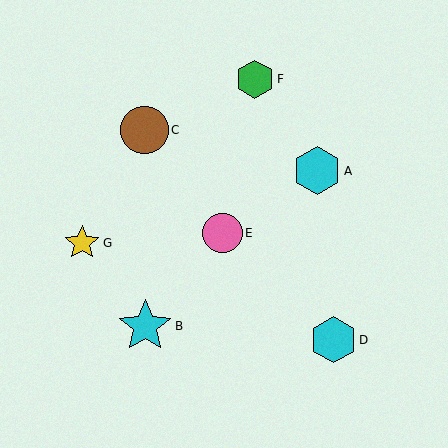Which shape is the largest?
The cyan star (labeled B) is the largest.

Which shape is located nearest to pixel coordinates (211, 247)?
The pink circle (labeled E) at (222, 233) is nearest to that location.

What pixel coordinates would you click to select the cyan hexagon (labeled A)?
Click at (317, 171) to select the cyan hexagon A.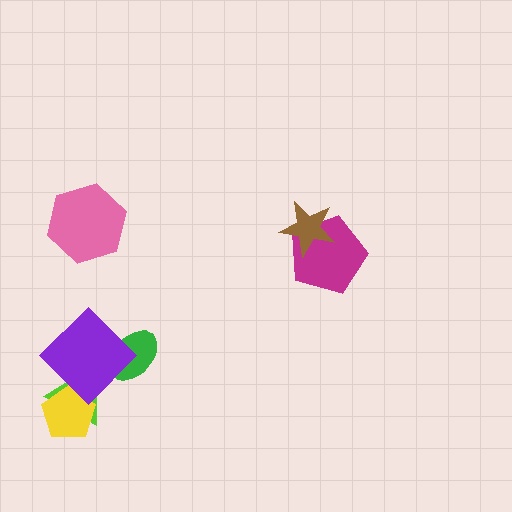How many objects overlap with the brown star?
1 object overlaps with the brown star.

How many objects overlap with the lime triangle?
2 objects overlap with the lime triangle.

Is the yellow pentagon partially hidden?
Yes, it is partially covered by another shape.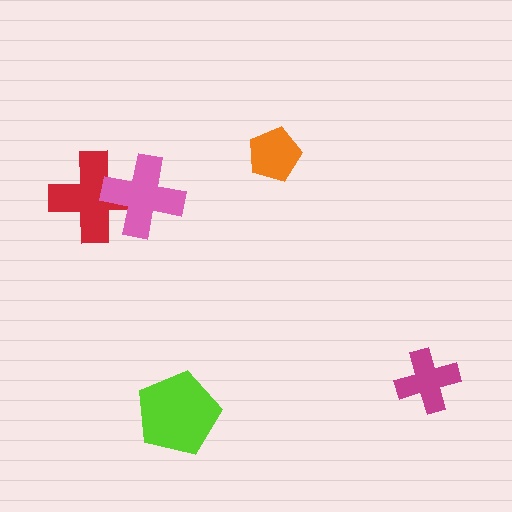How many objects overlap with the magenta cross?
0 objects overlap with the magenta cross.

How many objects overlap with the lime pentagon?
0 objects overlap with the lime pentagon.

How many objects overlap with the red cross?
1 object overlaps with the red cross.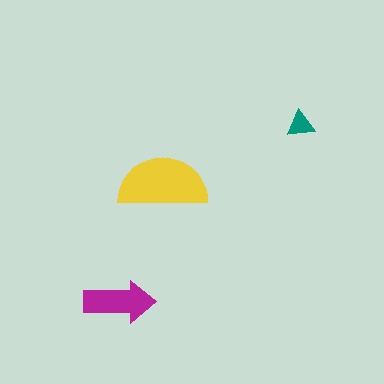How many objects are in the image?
There are 3 objects in the image.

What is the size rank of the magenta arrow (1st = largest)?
2nd.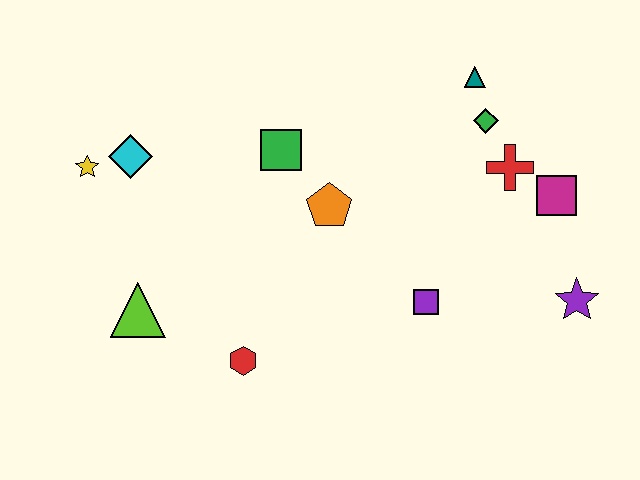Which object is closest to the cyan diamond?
The yellow star is closest to the cyan diamond.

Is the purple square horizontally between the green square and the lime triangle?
No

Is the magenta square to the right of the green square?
Yes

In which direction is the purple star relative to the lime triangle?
The purple star is to the right of the lime triangle.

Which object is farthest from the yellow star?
The purple star is farthest from the yellow star.